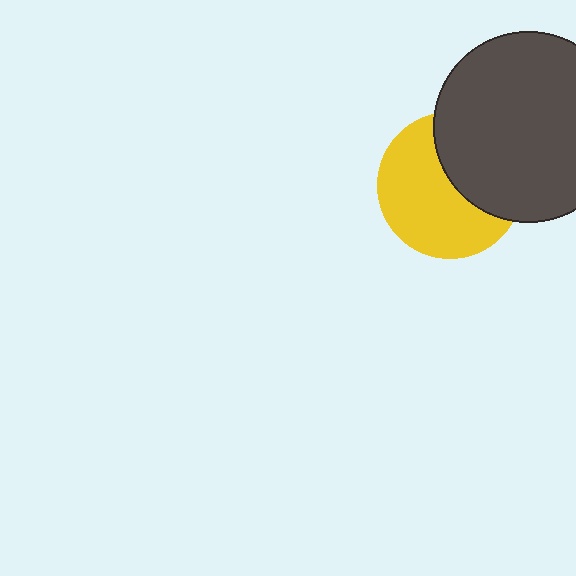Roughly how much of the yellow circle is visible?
About half of it is visible (roughly 60%).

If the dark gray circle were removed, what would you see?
You would see the complete yellow circle.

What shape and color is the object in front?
The object in front is a dark gray circle.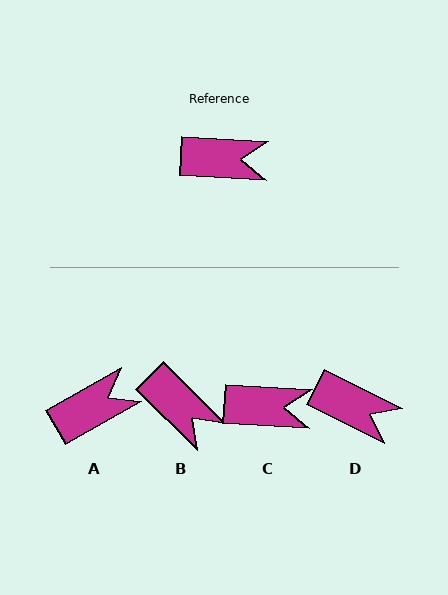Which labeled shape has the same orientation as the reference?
C.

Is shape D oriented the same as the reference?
No, it is off by about 23 degrees.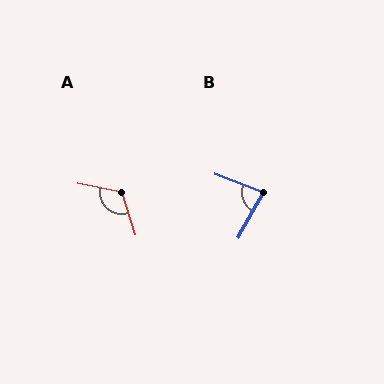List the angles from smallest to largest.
B (81°), A (119°).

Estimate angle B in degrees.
Approximately 81 degrees.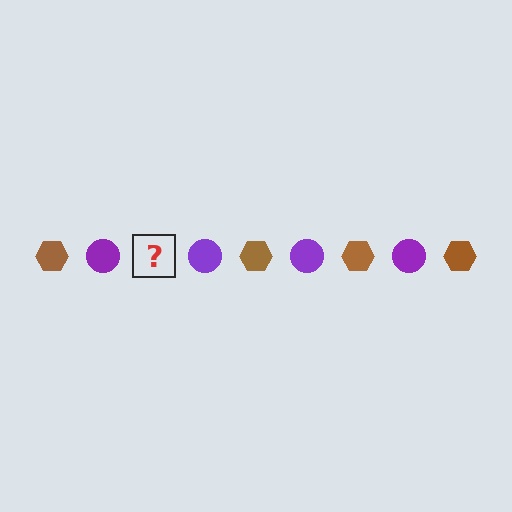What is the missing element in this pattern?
The missing element is a brown hexagon.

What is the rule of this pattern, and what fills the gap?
The rule is that the pattern alternates between brown hexagon and purple circle. The gap should be filled with a brown hexagon.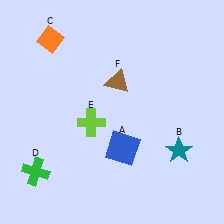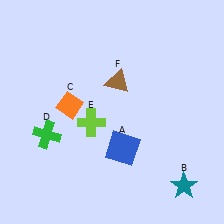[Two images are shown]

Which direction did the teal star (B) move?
The teal star (B) moved down.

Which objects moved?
The objects that moved are: the teal star (B), the orange diamond (C), the green cross (D).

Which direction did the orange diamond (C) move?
The orange diamond (C) moved down.